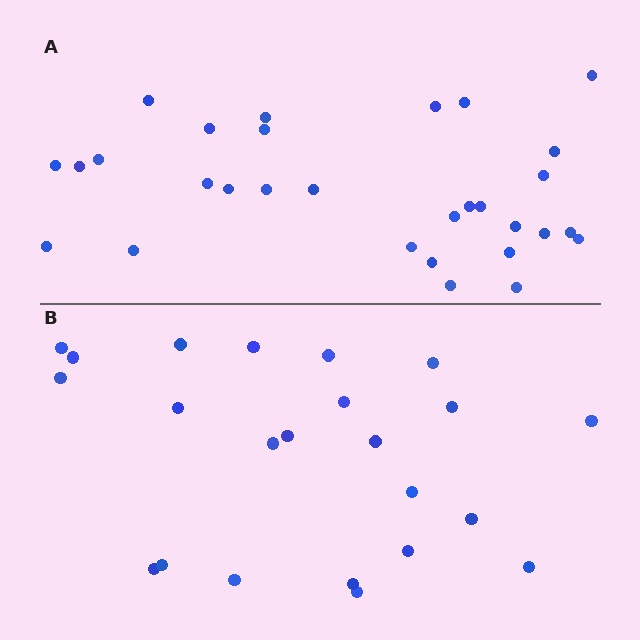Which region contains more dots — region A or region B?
Region A (the top region) has more dots.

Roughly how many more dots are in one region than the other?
Region A has roughly 8 or so more dots than region B.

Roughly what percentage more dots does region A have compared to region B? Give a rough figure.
About 30% more.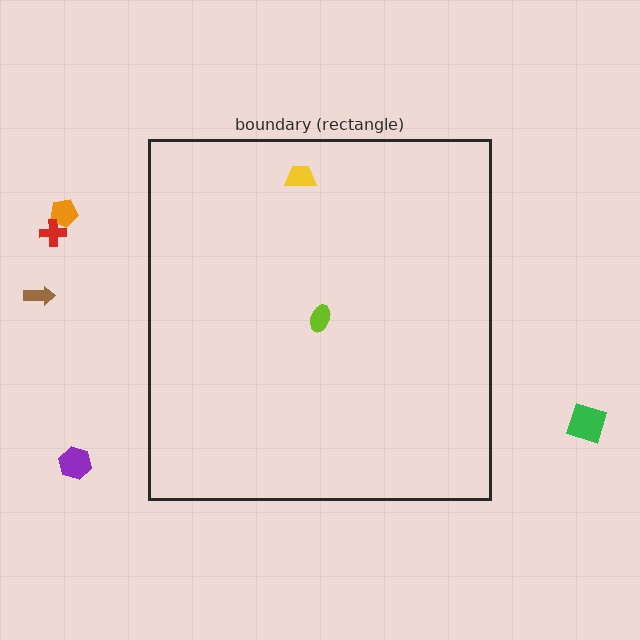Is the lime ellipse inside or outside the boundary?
Inside.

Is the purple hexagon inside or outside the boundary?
Outside.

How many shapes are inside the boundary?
2 inside, 5 outside.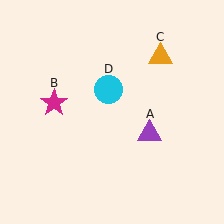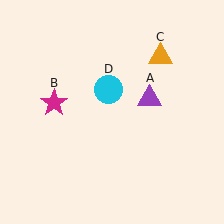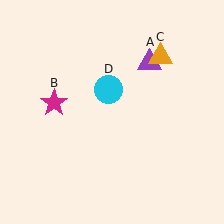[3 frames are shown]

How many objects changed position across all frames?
1 object changed position: purple triangle (object A).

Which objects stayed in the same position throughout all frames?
Magenta star (object B) and orange triangle (object C) and cyan circle (object D) remained stationary.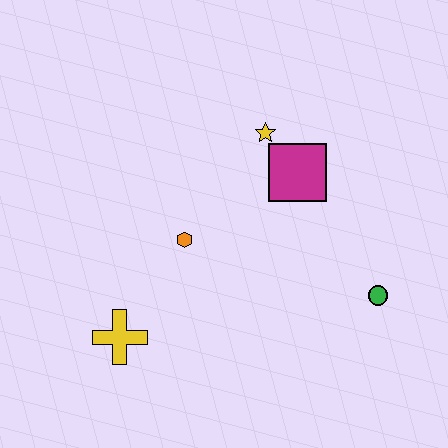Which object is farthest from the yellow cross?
The green circle is farthest from the yellow cross.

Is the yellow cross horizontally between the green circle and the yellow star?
No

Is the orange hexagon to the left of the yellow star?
Yes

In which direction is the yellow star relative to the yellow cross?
The yellow star is above the yellow cross.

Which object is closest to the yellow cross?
The orange hexagon is closest to the yellow cross.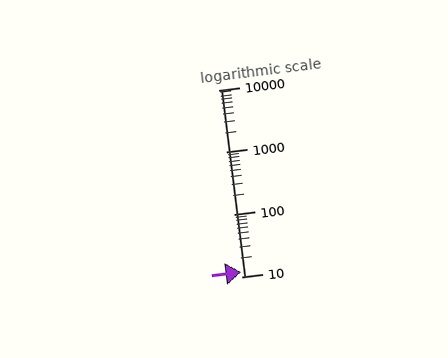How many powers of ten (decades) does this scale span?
The scale spans 3 decades, from 10 to 10000.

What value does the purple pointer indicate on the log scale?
The pointer indicates approximately 12.